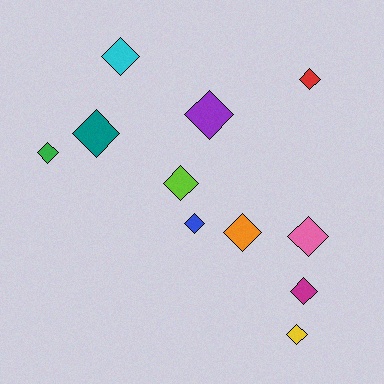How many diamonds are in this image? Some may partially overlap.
There are 11 diamonds.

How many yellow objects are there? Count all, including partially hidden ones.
There is 1 yellow object.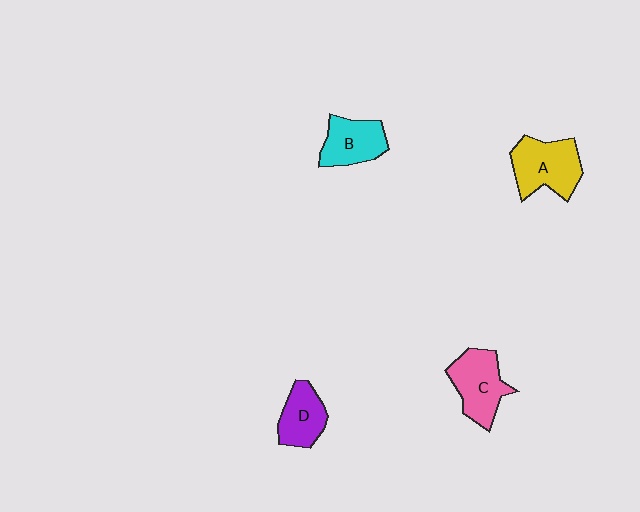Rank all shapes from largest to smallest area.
From largest to smallest: A (yellow), C (pink), B (cyan), D (purple).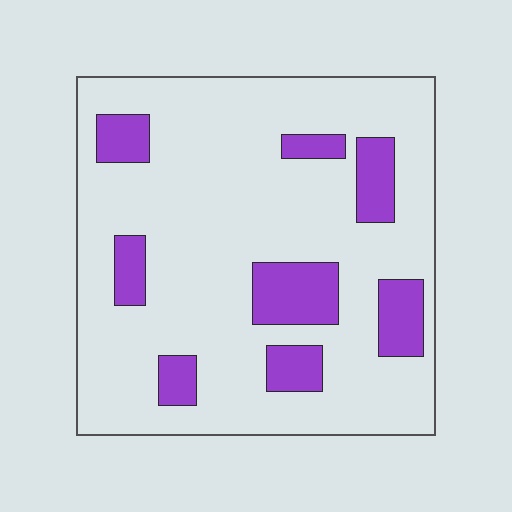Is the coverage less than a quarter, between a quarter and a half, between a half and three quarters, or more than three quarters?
Less than a quarter.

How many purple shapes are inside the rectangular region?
8.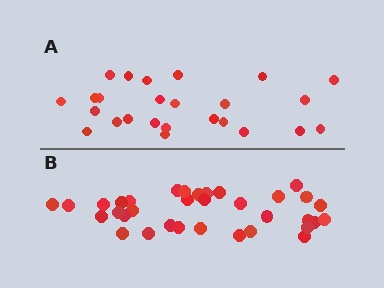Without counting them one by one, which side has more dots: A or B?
Region B (the bottom region) has more dots.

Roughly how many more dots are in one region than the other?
Region B has roughly 8 or so more dots than region A.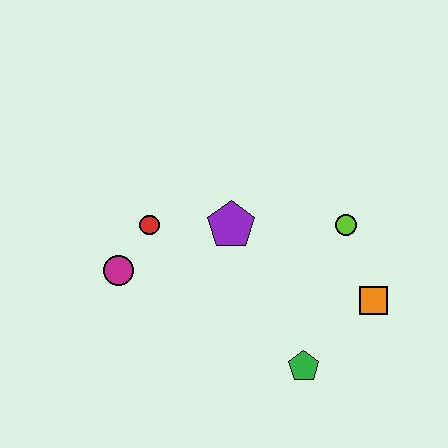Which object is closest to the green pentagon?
The orange square is closest to the green pentagon.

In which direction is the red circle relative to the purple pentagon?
The red circle is to the left of the purple pentagon.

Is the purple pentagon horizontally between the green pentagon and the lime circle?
No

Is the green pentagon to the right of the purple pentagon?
Yes